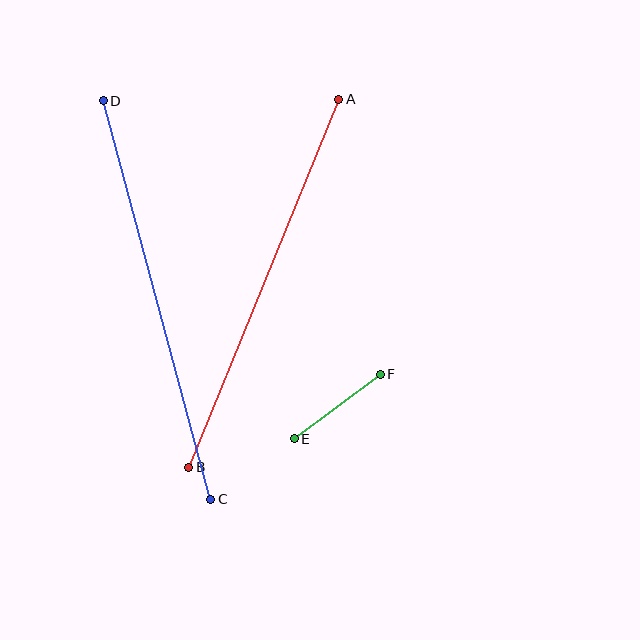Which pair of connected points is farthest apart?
Points C and D are farthest apart.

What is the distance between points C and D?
The distance is approximately 412 pixels.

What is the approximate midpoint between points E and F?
The midpoint is at approximately (337, 406) pixels.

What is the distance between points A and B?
The distance is approximately 397 pixels.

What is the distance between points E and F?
The distance is approximately 107 pixels.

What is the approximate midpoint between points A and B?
The midpoint is at approximately (264, 283) pixels.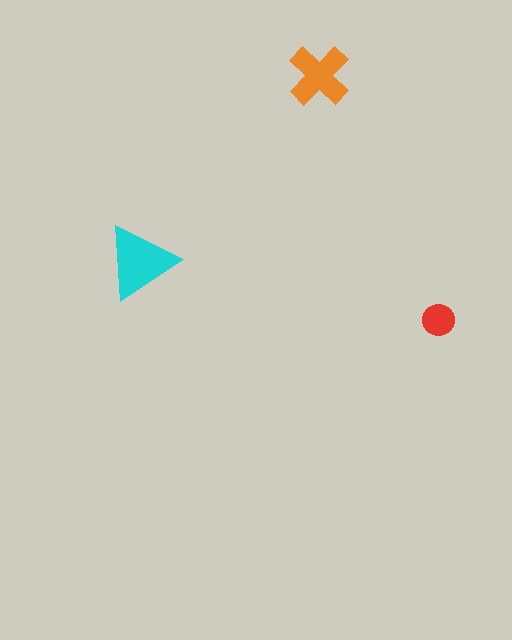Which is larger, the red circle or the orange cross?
The orange cross.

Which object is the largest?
The cyan triangle.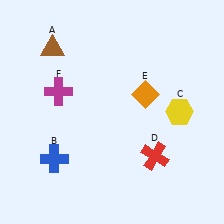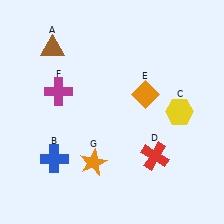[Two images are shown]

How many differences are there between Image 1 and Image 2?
There is 1 difference between the two images.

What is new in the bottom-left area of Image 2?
An orange star (G) was added in the bottom-left area of Image 2.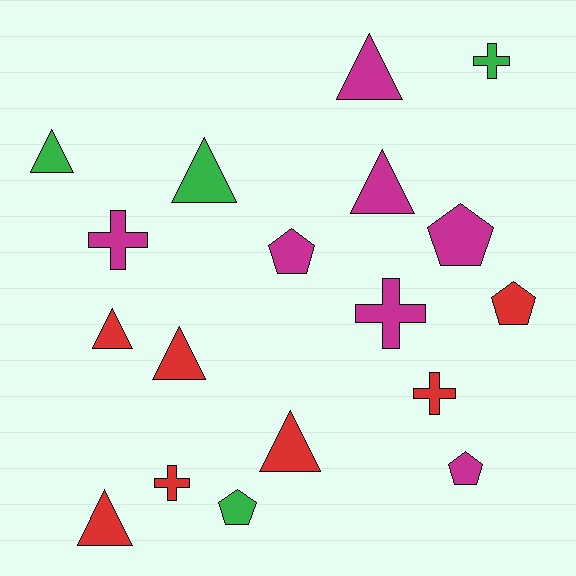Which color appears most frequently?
Red, with 7 objects.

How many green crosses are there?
There is 1 green cross.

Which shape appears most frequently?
Triangle, with 8 objects.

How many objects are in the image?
There are 18 objects.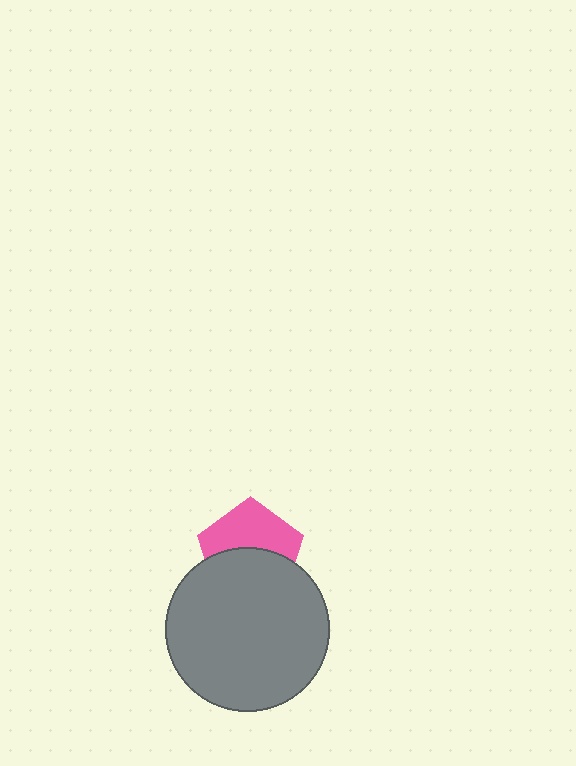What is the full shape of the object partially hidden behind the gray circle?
The partially hidden object is a pink pentagon.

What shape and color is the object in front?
The object in front is a gray circle.